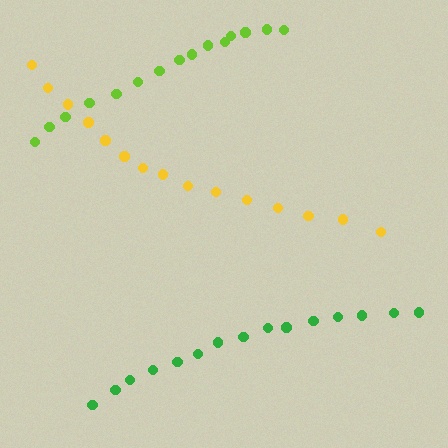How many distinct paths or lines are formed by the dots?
There are 3 distinct paths.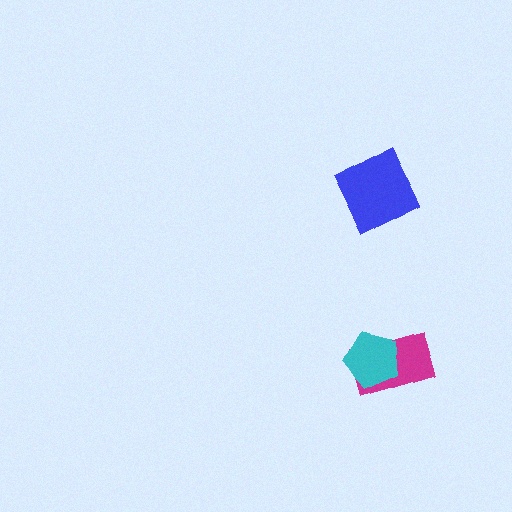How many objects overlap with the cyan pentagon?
1 object overlaps with the cyan pentagon.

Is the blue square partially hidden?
No, no other shape covers it.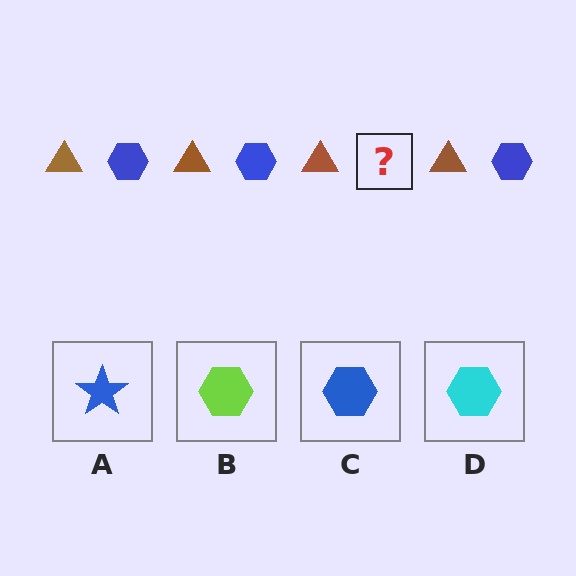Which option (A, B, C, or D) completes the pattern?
C.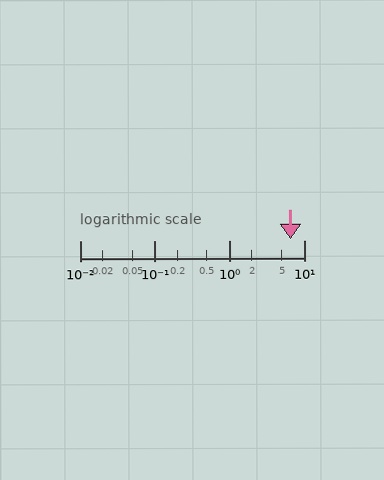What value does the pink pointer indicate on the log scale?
The pointer indicates approximately 6.5.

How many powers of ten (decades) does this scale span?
The scale spans 3 decades, from 0.01 to 10.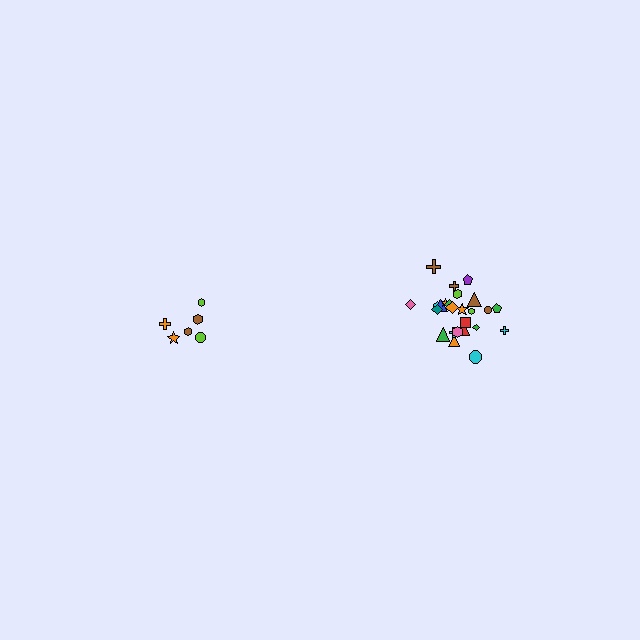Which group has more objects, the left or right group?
The right group.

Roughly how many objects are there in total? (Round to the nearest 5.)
Roughly 30 objects in total.